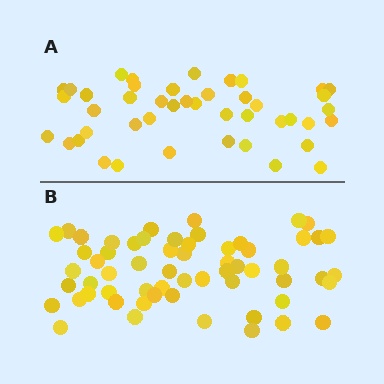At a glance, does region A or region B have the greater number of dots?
Region B (the bottom region) has more dots.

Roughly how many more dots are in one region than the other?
Region B has approximately 15 more dots than region A.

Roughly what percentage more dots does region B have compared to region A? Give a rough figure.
About 35% more.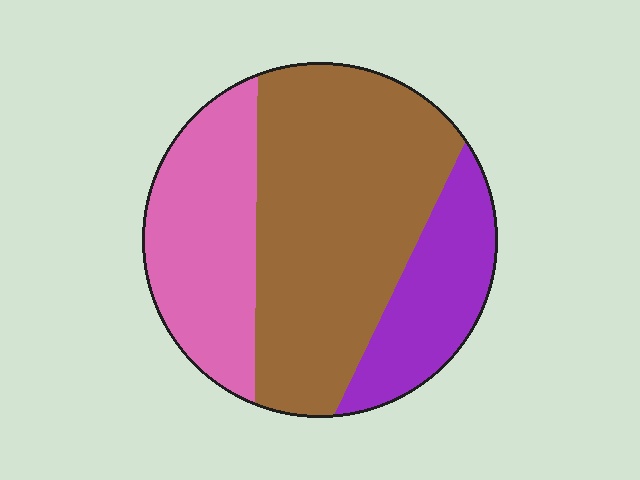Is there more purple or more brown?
Brown.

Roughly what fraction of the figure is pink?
Pink takes up between a quarter and a half of the figure.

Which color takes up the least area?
Purple, at roughly 20%.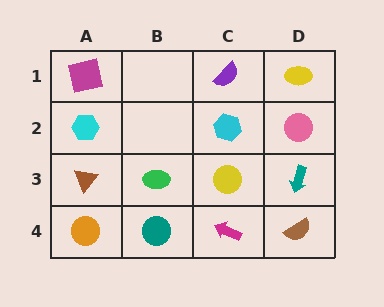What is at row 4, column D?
A brown semicircle.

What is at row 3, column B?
A green ellipse.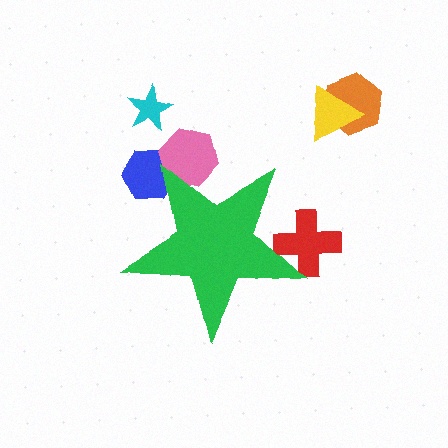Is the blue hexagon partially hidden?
Yes, the blue hexagon is partially hidden behind the green star.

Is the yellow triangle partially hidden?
No, the yellow triangle is fully visible.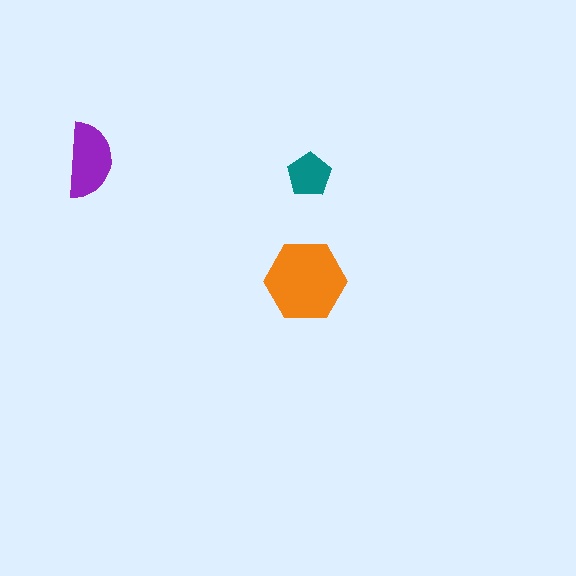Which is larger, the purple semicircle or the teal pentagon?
The purple semicircle.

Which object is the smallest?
The teal pentagon.